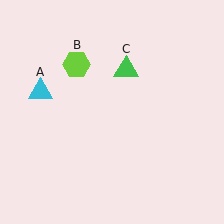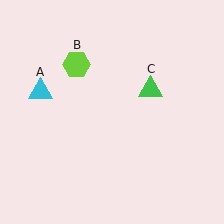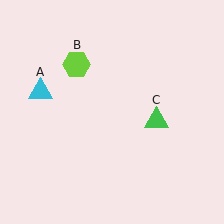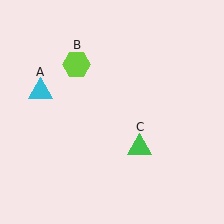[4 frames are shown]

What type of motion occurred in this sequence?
The green triangle (object C) rotated clockwise around the center of the scene.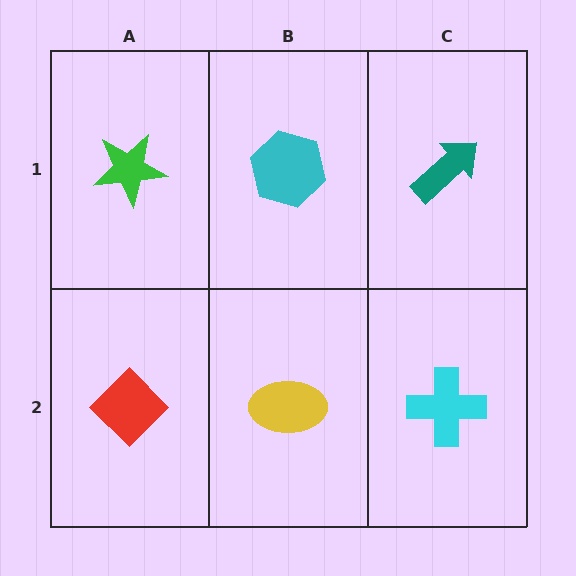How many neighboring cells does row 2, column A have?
2.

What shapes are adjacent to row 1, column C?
A cyan cross (row 2, column C), a cyan hexagon (row 1, column B).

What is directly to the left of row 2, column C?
A yellow ellipse.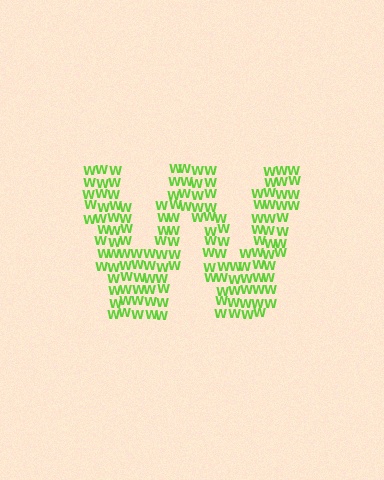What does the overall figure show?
The overall figure shows the letter W.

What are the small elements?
The small elements are letter W's.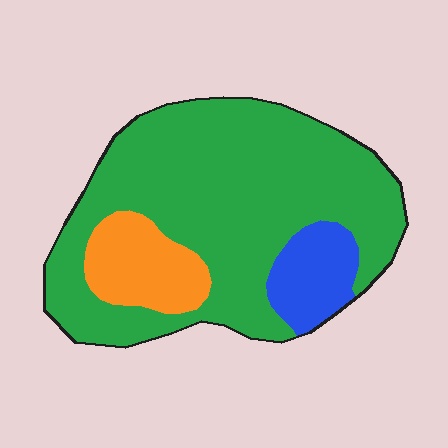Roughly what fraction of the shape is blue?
Blue takes up about one tenth (1/10) of the shape.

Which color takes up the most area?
Green, at roughly 75%.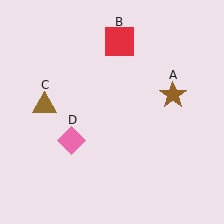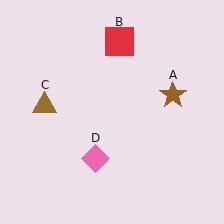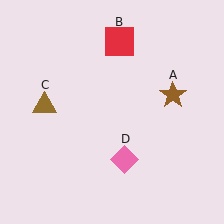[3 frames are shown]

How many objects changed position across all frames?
1 object changed position: pink diamond (object D).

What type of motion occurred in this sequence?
The pink diamond (object D) rotated counterclockwise around the center of the scene.